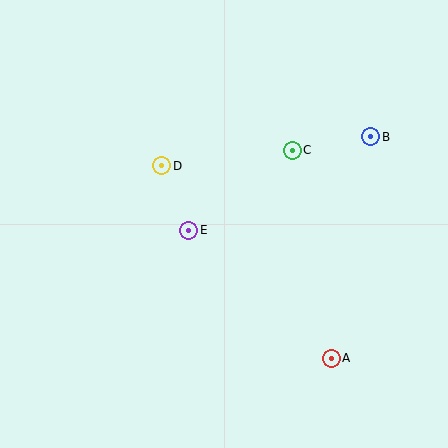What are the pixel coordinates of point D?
Point D is at (162, 166).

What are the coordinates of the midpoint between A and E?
The midpoint between A and E is at (260, 294).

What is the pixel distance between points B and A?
The distance between B and A is 225 pixels.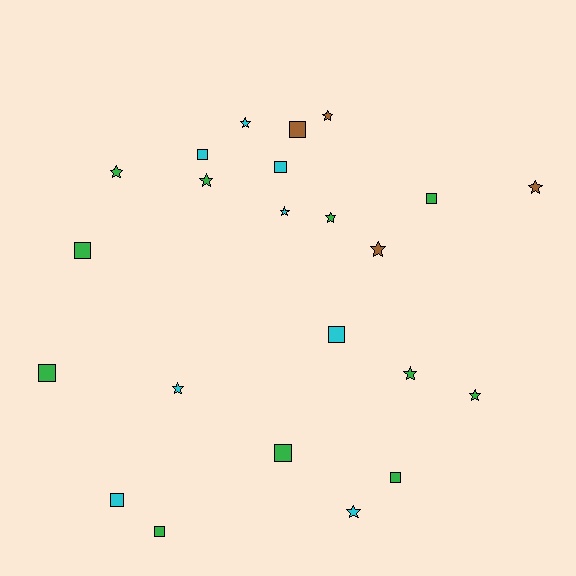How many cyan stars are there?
There are 4 cyan stars.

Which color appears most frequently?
Green, with 11 objects.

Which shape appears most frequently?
Star, with 12 objects.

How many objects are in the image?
There are 23 objects.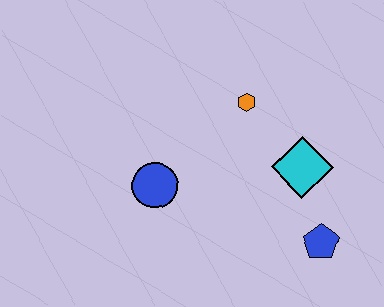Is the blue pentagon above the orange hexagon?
No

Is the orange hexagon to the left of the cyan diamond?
Yes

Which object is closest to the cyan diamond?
The blue pentagon is closest to the cyan diamond.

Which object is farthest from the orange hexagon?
The blue pentagon is farthest from the orange hexagon.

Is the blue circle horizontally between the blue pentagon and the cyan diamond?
No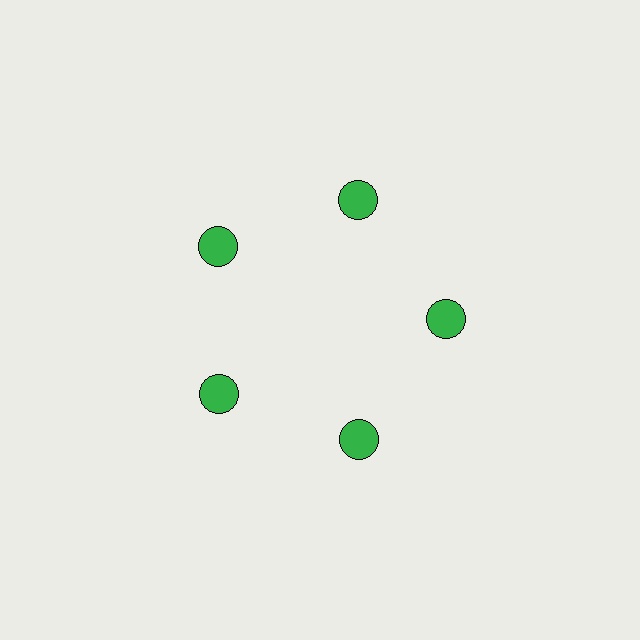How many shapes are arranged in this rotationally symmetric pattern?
There are 5 shapes, arranged in 5 groups of 1.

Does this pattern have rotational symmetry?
Yes, this pattern has 5-fold rotational symmetry. It looks the same after rotating 72 degrees around the center.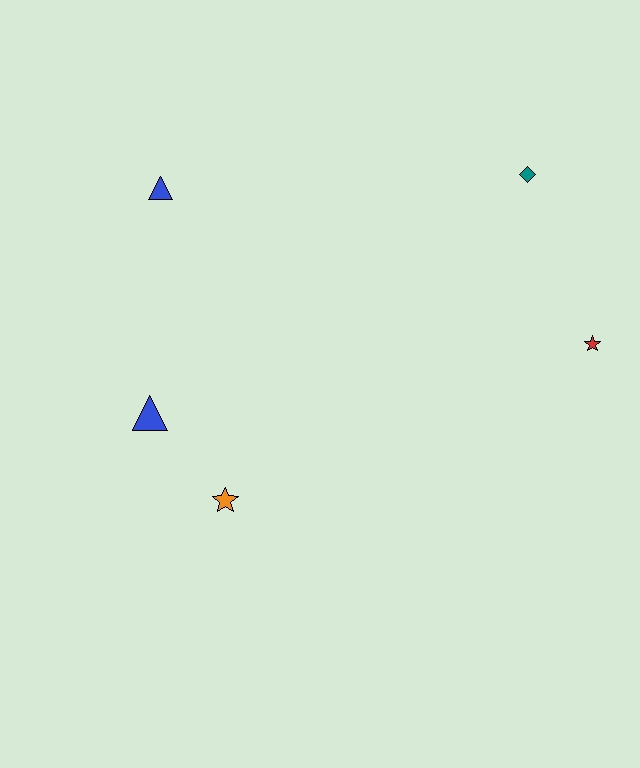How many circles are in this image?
There are no circles.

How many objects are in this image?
There are 5 objects.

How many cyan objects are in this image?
There are no cyan objects.